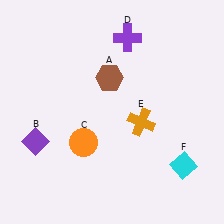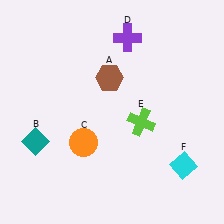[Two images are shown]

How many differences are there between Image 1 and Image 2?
There are 2 differences between the two images.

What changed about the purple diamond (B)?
In Image 1, B is purple. In Image 2, it changed to teal.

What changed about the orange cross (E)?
In Image 1, E is orange. In Image 2, it changed to lime.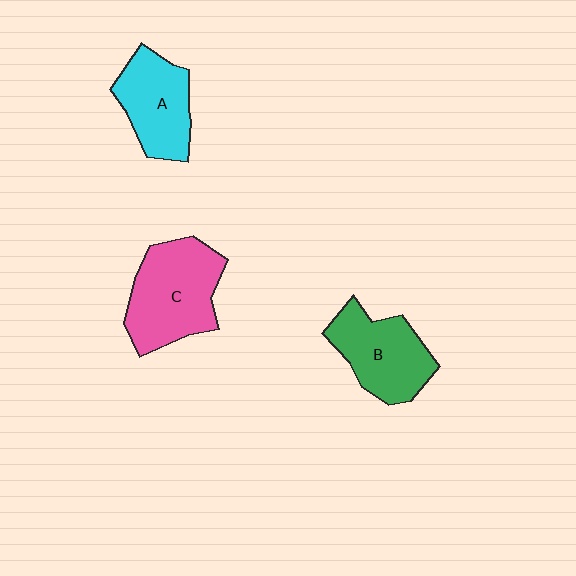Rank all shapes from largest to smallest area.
From largest to smallest: C (pink), B (green), A (cyan).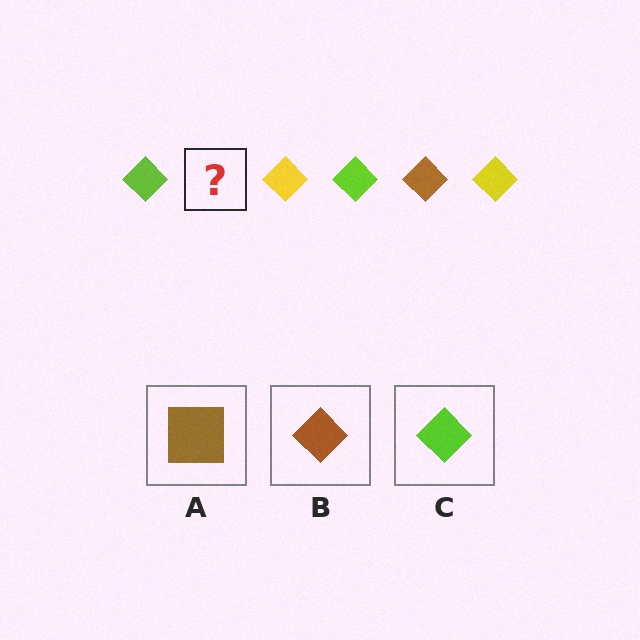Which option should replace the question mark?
Option B.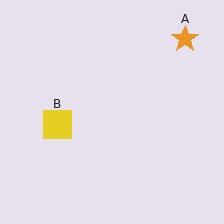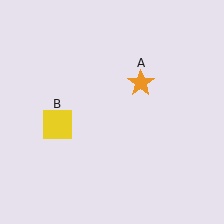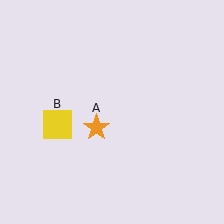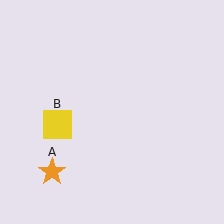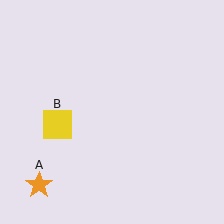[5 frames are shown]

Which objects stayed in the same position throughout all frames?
Yellow square (object B) remained stationary.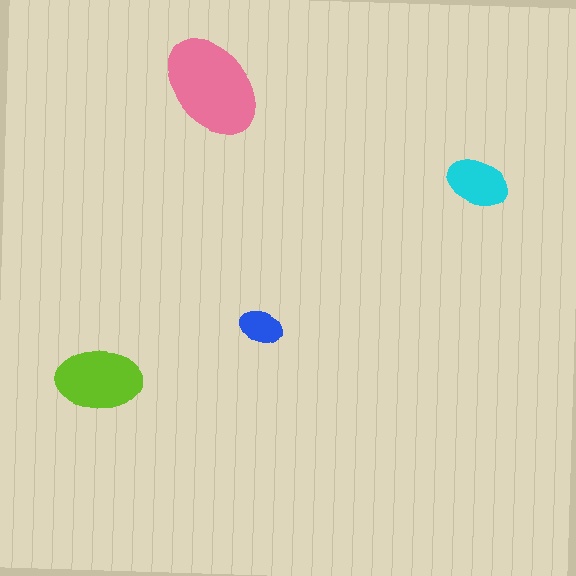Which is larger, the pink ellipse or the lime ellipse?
The pink one.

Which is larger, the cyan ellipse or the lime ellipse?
The lime one.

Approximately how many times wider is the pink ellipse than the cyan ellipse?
About 1.5 times wider.